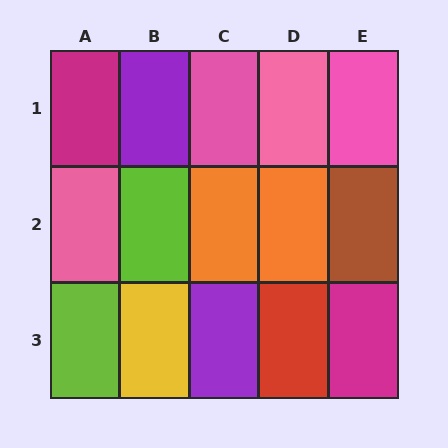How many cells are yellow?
1 cell is yellow.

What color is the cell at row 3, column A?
Lime.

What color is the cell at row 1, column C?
Pink.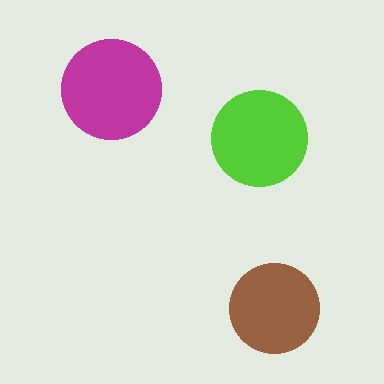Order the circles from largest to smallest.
the magenta one, the lime one, the brown one.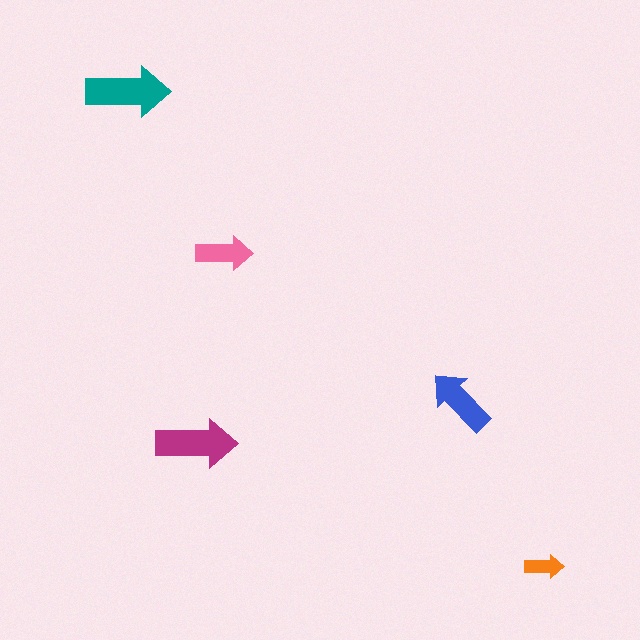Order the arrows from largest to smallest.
the teal one, the magenta one, the blue one, the pink one, the orange one.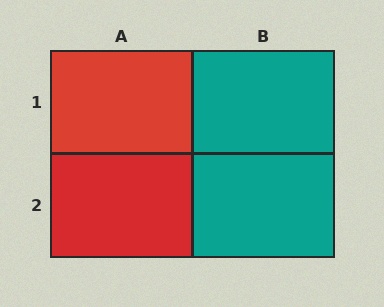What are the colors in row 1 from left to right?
Red, teal.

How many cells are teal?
2 cells are teal.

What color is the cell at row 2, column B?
Teal.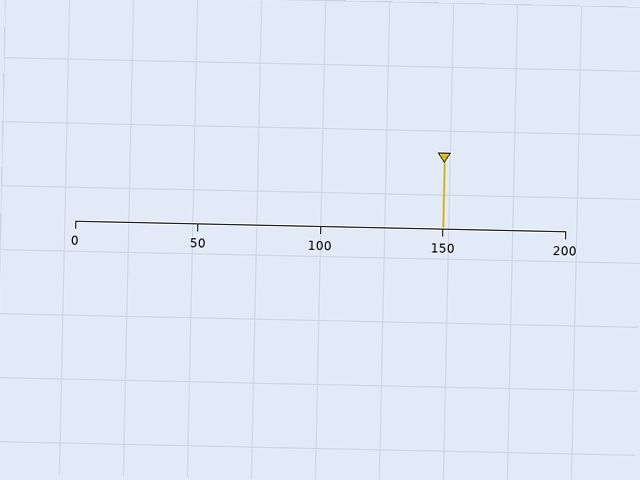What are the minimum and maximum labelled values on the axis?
The axis runs from 0 to 200.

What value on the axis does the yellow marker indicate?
The marker indicates approximately 150.